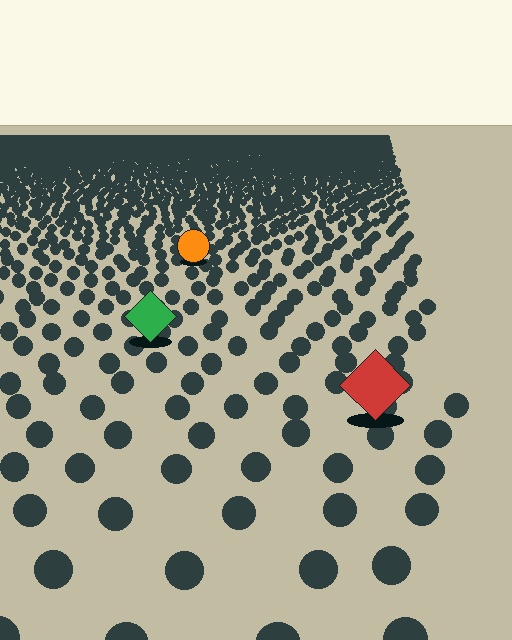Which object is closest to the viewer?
The red diamond is closest. The texture marks near it are larger and more spread out.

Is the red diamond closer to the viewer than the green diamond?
Yes. The red diamond is closer — you can tell from the texture gradient: the ground texture is coarser near it.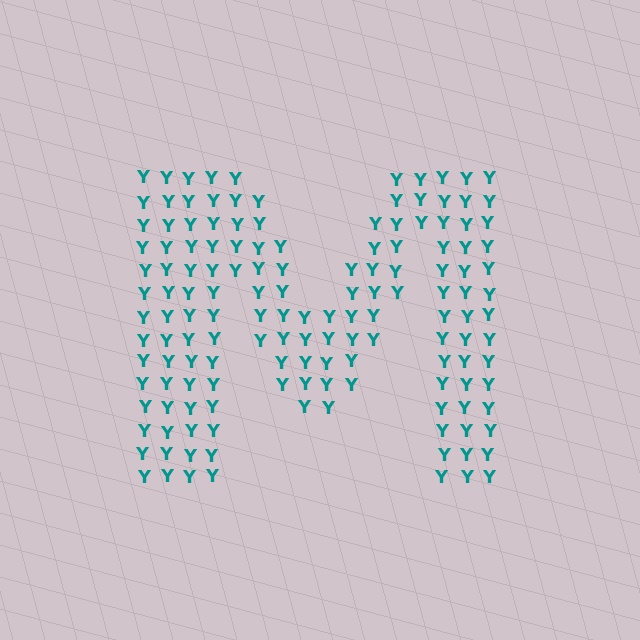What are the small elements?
The small elements are letter Y's.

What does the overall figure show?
The overall figure shows the letter M.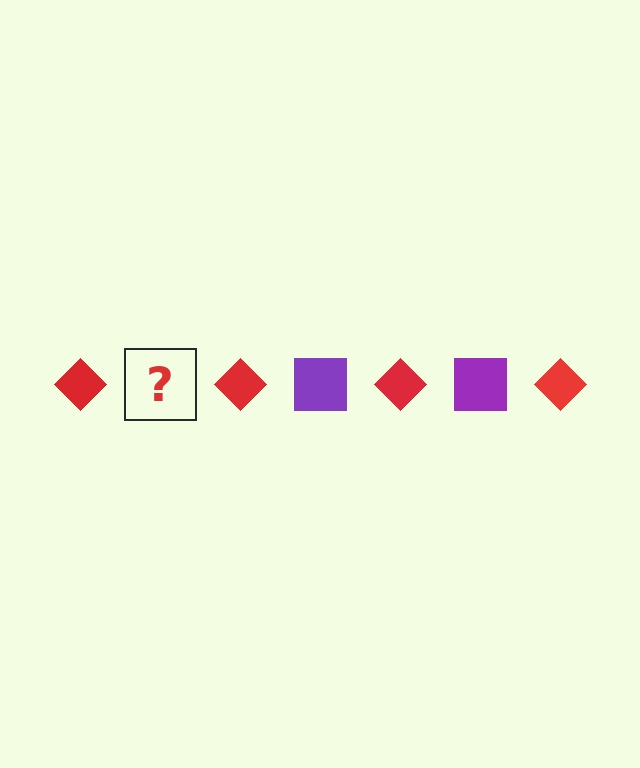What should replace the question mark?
The question mark should be replaced with a purple square.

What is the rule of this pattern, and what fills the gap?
The rule is that the pattern alternates between red diamond and purple square. The gap should be filled with a purple square.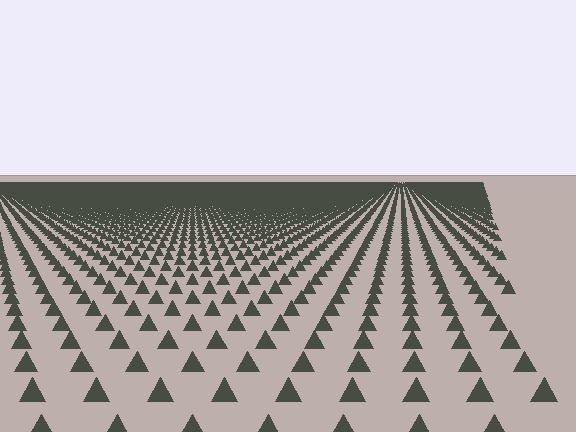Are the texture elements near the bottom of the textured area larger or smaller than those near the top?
Larger. Near the bottom, elements are closer to the viewer and appear at a bigger on-screen size.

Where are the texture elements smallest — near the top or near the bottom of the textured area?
Near the top.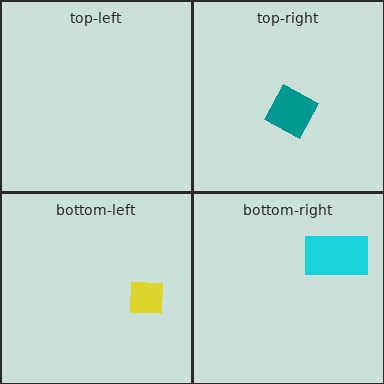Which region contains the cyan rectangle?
The bottom-right region.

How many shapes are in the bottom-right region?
1.